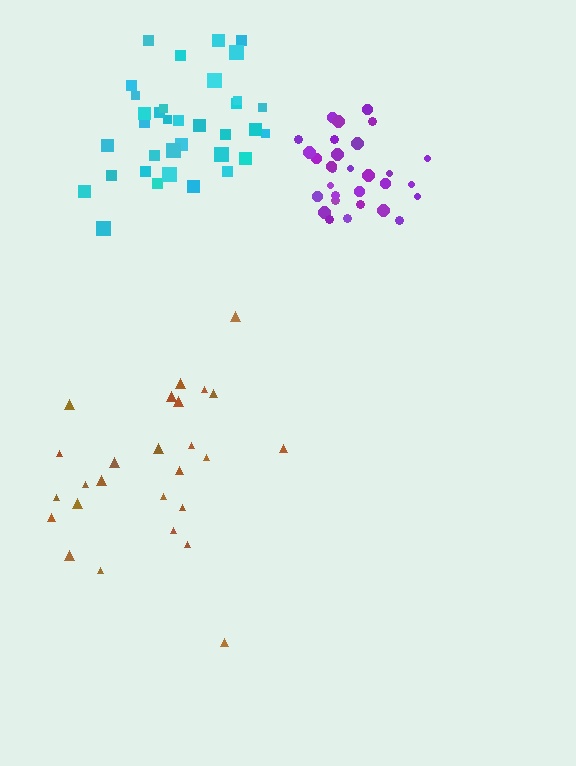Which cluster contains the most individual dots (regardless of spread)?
Cyan (35).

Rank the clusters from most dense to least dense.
purple, cyan, brown.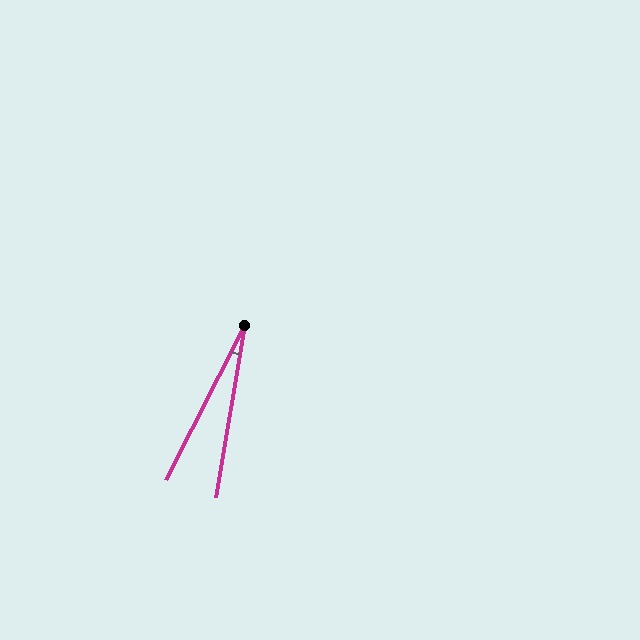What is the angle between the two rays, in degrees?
Approximately 18 degrees.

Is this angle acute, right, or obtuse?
It is acute.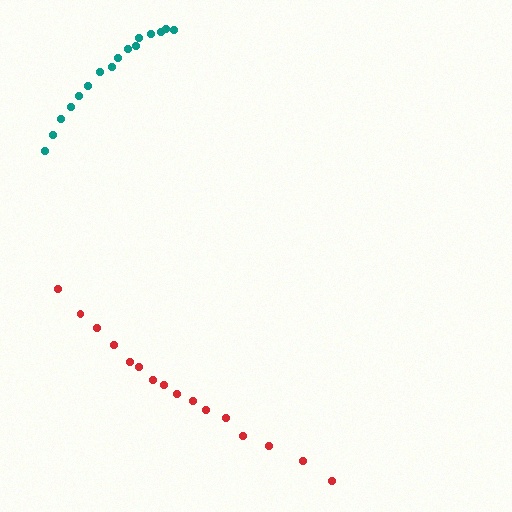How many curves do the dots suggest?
There are 2 distinct paths.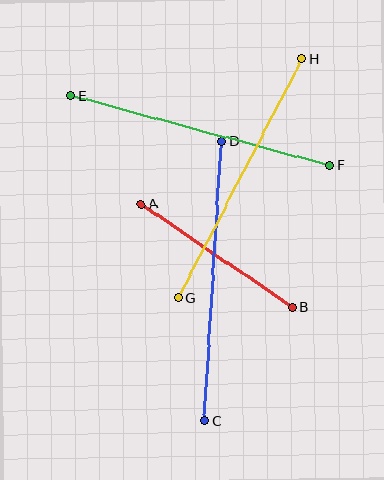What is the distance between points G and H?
The distance is approximately 269 pixels.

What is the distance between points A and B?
The distance is approximately 183 pixels.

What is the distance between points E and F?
The distance is approximately 268 pixels.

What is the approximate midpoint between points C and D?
The midpoint is at approximately (213, 281) pixels.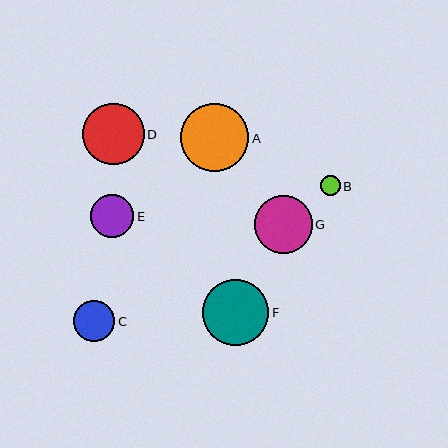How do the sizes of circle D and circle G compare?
Circle D and circle G are approximately the same size.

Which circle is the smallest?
Circle B is the smallest with a size of approximately 20 pixels.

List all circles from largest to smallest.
From largest to smallest: A, F, D, G, E, C, B.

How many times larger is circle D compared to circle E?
Circle D is approximately 1.4 times the size of circle E.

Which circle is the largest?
Circle A is the largest with a size of approximately 68 pixels.